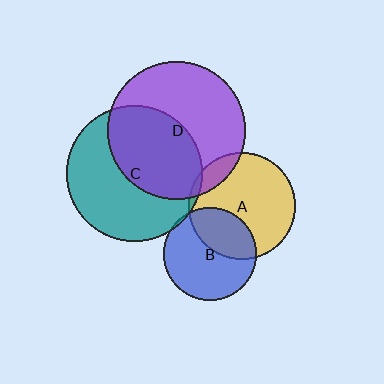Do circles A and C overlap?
Yes.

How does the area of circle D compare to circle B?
Approximately 2.2 times.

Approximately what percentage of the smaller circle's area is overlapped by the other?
Approximately 5%.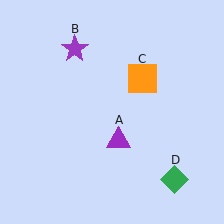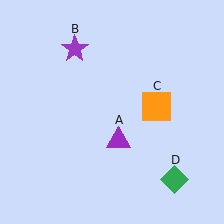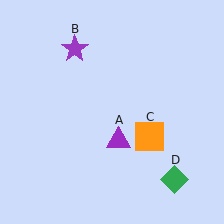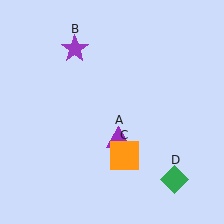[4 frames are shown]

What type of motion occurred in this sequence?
The orange square (object C) rotated clockwise around the center of the scene.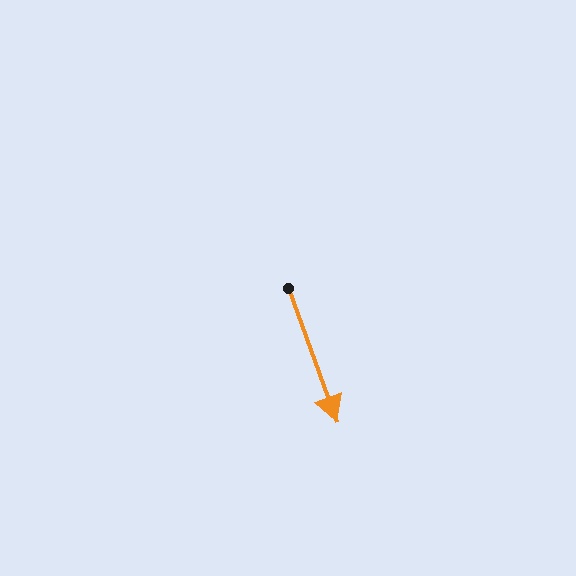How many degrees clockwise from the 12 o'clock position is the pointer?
Approximately 160 degrees.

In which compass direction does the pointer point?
South.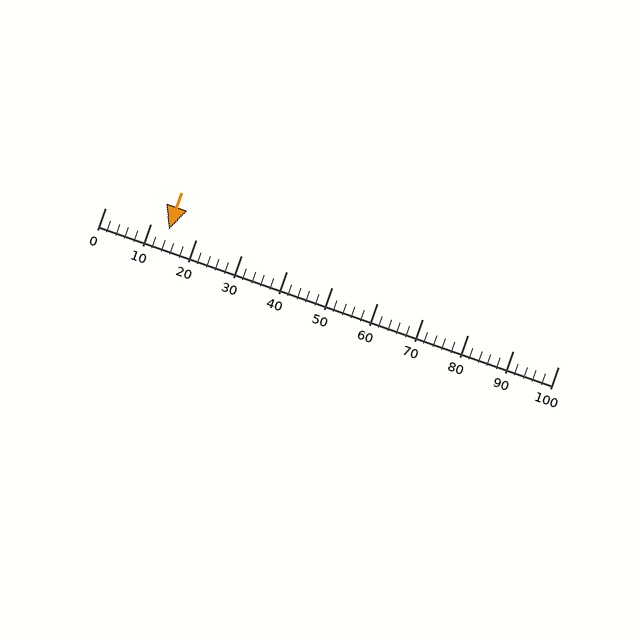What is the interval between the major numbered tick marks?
The major tick marks are spaced 10 units apart.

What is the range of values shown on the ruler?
The ruler shows values from 0 to 100.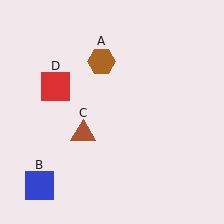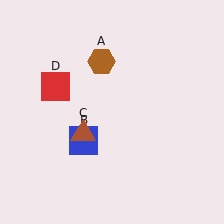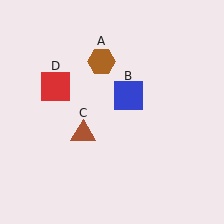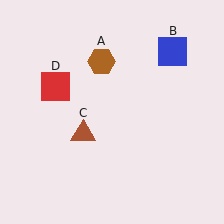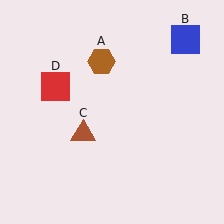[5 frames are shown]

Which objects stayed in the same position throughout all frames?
Brown hexagon (object A) and brown triangle (object C) and red square (object D) remained stationary.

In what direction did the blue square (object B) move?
The blue square (object B) moved up and to the right.